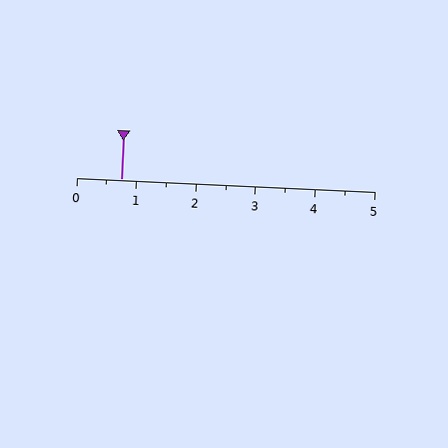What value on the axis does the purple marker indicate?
The marker indicates approximately 0.8.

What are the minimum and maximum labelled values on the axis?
The axis runs from 0 to 5.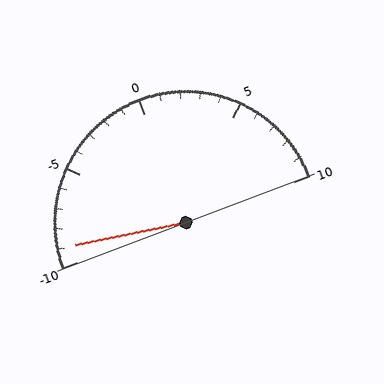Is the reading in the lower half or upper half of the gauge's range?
The reading is in the lower half of the range (-10 to 10).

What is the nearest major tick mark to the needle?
The nearest major tick mark is -10.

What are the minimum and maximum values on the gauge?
The gauge ranges from -10 to 10.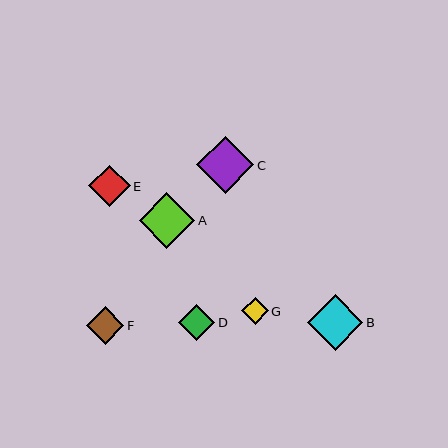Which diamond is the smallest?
Diamond G is the smallest with a size of approximately 26 pixels.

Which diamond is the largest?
Diamond C is the largest with a size of approximately 57 pixels.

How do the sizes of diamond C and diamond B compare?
Diamond C and diamond B are approximately the same size.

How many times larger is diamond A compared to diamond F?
Diamond A is approximately 1.5 times the size of diamond F.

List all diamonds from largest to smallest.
From largest to smallest: C, A, B, E, F, D, G.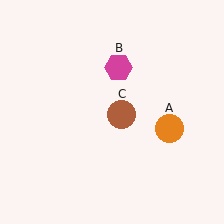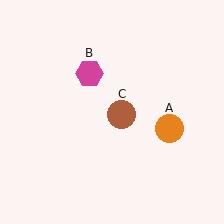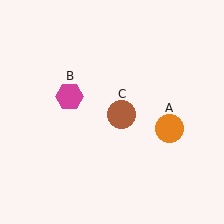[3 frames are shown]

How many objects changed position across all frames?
1 object changed position: magenta hexagon (object B).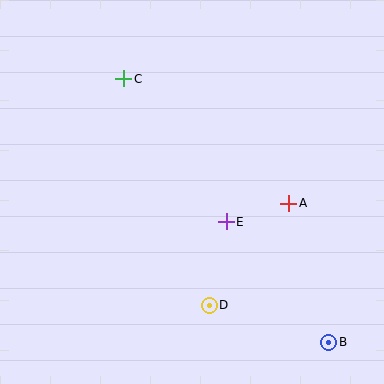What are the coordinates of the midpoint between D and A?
The midpoint between D and A is at (249, 254).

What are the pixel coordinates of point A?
Point A is at (289, 203).